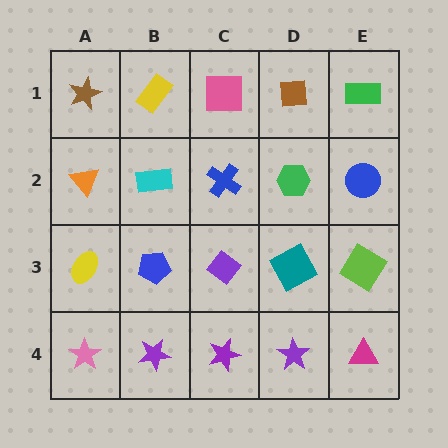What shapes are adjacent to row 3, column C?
A blue cross (row 2, column C), a purple star (row 4, column C), a blue pentagon (row 3, column B), a teal square (row 3, column D).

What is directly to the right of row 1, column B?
A pink square.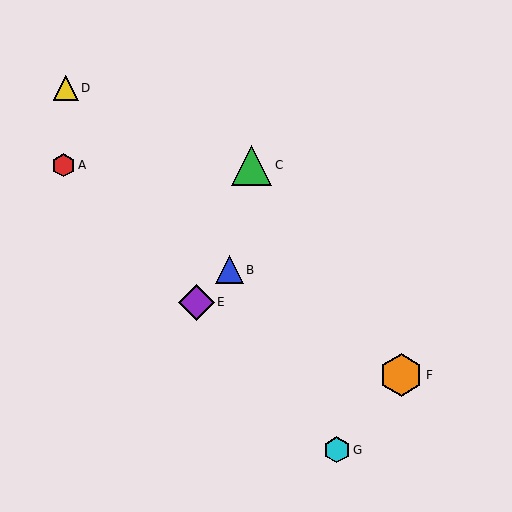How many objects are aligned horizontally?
2 objects (A, C) are aligned horizontally.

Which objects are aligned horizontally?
Objects A, C are aligned horizontally.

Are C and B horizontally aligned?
No, C is at y≈165 and B is at y≈270.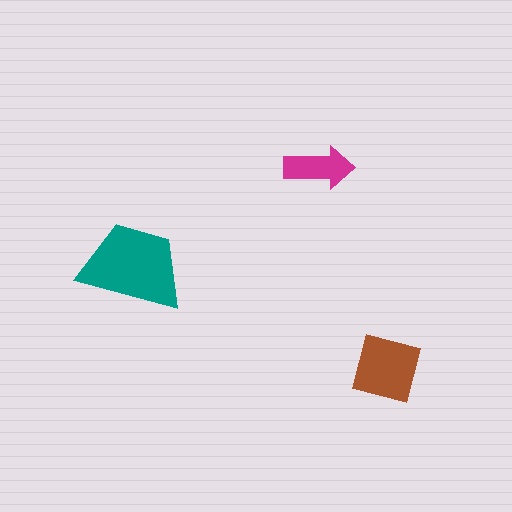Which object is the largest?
The teal trapezoid.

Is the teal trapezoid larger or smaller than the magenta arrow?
Larger.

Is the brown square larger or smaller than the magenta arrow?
Larger.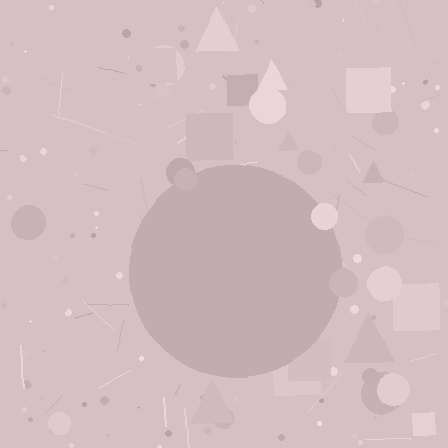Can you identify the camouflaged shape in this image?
The camouflaged shape is a circle.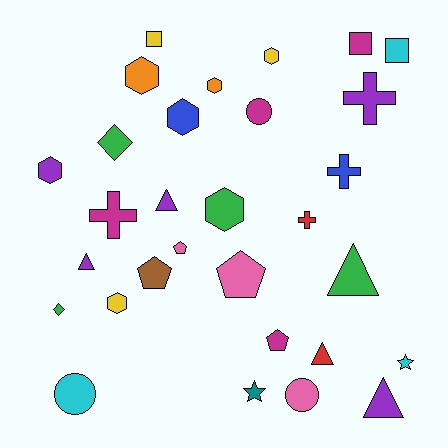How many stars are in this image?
There are 2 stars.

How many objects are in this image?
There are 30 objects.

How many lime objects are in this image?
There are no lime objects.